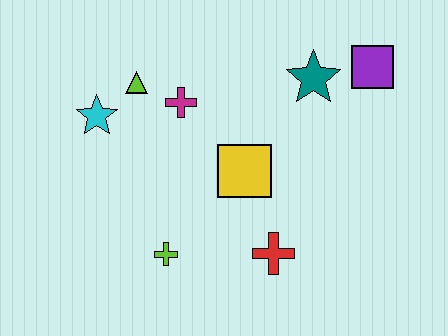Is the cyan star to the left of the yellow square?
Yes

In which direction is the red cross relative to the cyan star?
The red cross is to the right of the cyan star.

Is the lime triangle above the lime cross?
Yes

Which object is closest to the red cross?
The yellow square is closest to the red cross.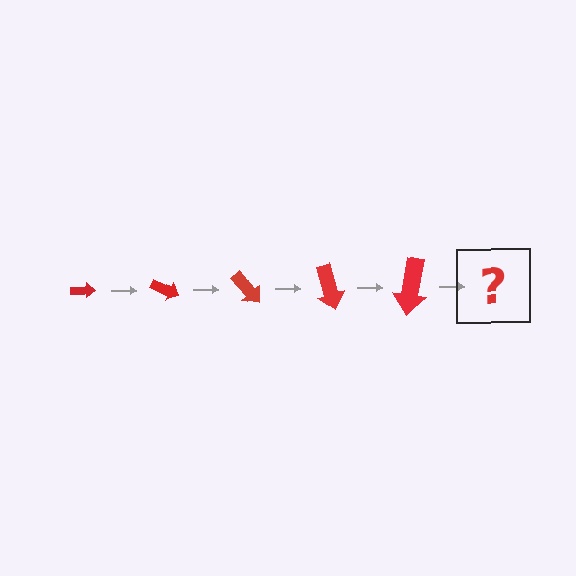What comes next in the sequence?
The next element should be an arrow, larger than the previous one and rotated 125 degrees from the start.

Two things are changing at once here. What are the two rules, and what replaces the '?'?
The two rules are that the arrow grows larger each step and it rotates 25 degrees each step. The '?' should be an arrow, larger than the previous one and rotated 125 degrees from the start.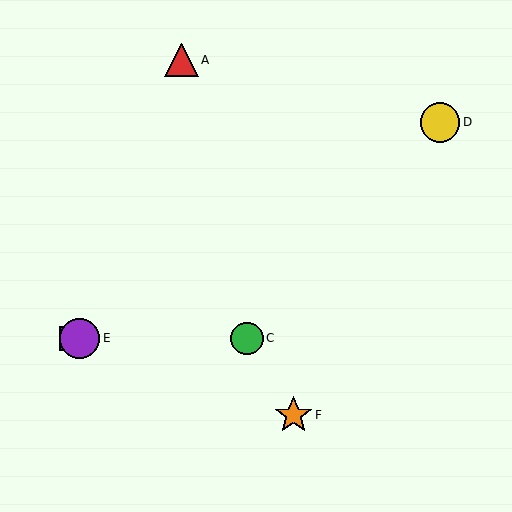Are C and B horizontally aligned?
Yes, both are at y≈338.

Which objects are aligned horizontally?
Objects B, C, E are aligned horizontally.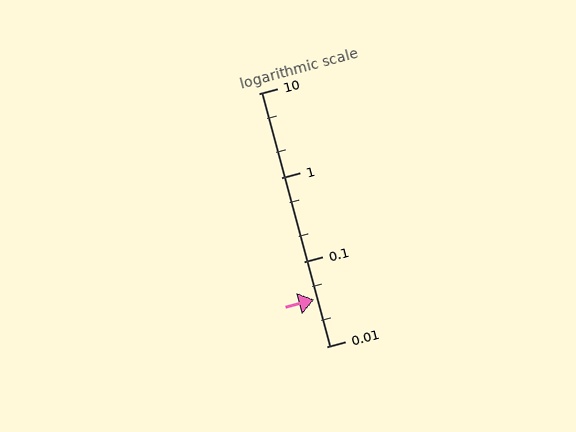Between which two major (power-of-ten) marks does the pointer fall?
The pointer is between 0.01 and 0.1.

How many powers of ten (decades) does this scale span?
The scale spans 3 decades, from 0.01 to 10.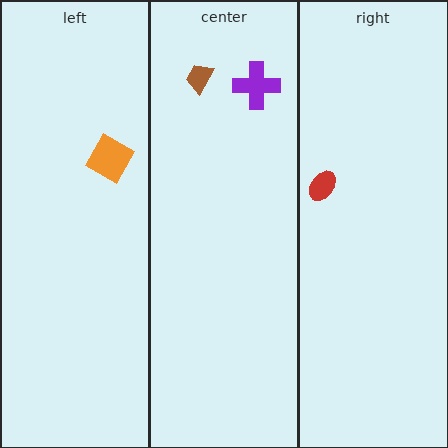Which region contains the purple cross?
The center region.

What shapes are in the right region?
The red ellipse.